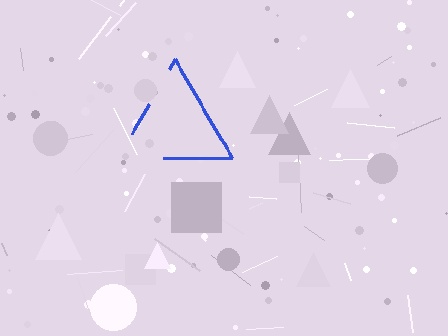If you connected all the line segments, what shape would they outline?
They would outline a triangle.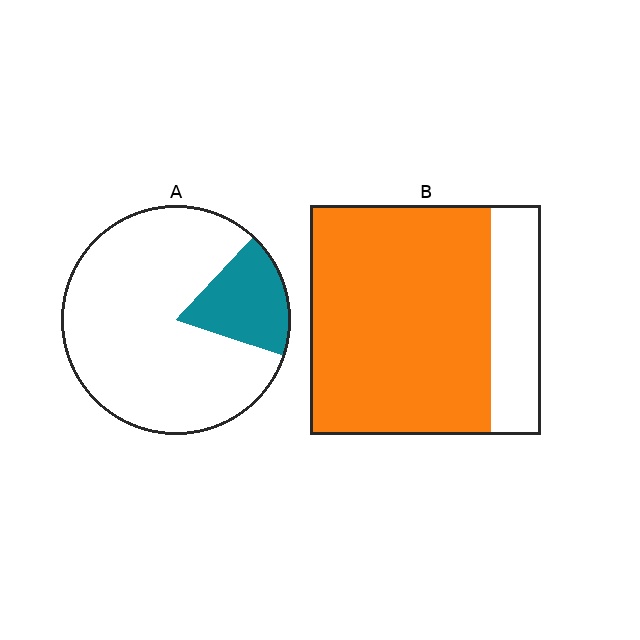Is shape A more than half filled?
No.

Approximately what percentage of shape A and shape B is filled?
A is approximately 20% and B is approximately 80%.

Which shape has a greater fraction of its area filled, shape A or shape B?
Shape B.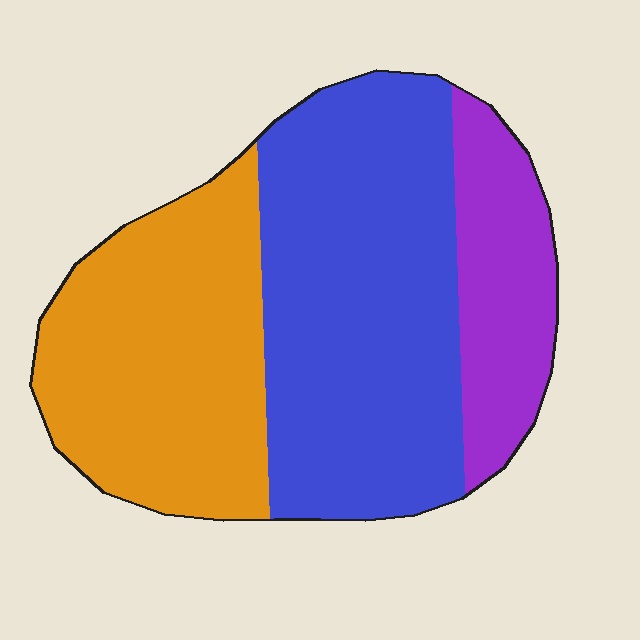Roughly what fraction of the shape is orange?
Orange takes up about three eighths (3/8) of the shape.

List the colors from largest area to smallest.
From largest to smallest: blue, orange, purple.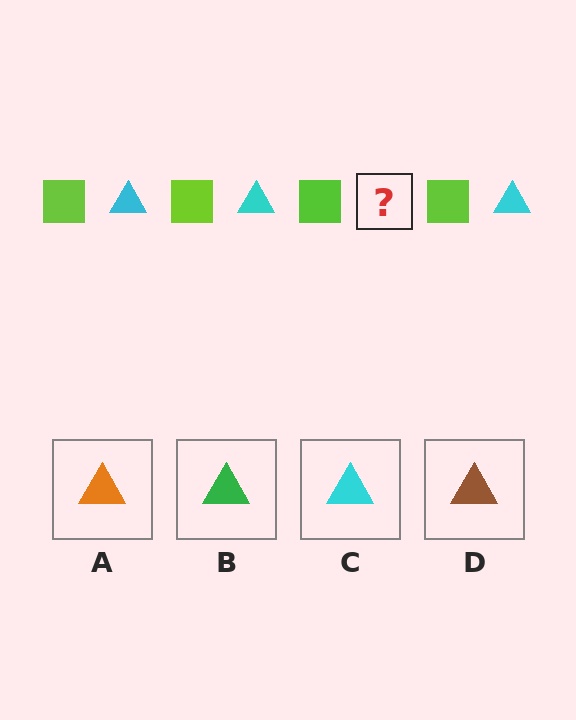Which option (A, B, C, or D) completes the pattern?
C.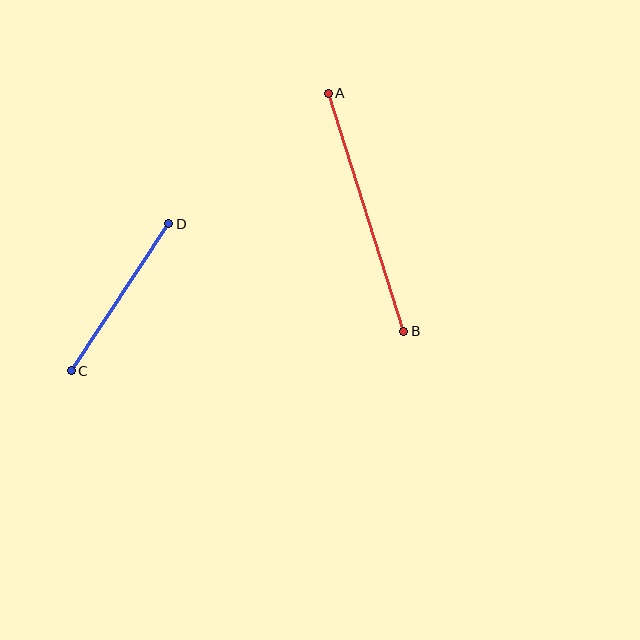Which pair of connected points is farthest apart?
Points A and B are farthest apart.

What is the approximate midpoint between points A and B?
The midpoint is at approximately (366, 212) pixels.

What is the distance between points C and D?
The distance is approximately 176 pixels.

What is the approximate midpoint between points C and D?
The midpoint is at approximately (120, 297) pixels.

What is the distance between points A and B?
The distance is approximately 250 pixels.